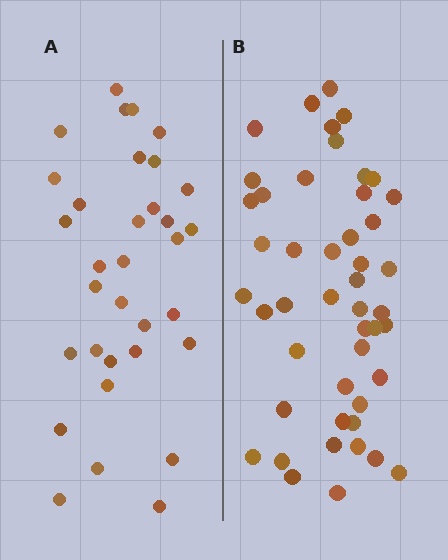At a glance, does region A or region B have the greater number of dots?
Region B (the right region) has more dots.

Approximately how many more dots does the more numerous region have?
Region B has approximately 15 more dots than region A.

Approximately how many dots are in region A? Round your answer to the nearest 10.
About 30 dots. (The exact count is 33, which rounds to 30.)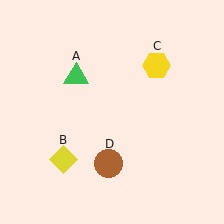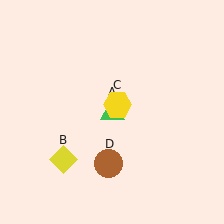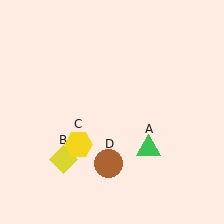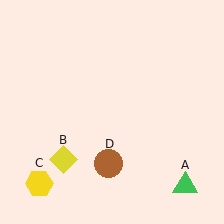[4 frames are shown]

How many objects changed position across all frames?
2 objects changed position: green triangle (object A), yellow hexagon (object C).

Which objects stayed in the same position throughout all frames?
Yellow diamond (object B) and brown circle (object D) remained stationary.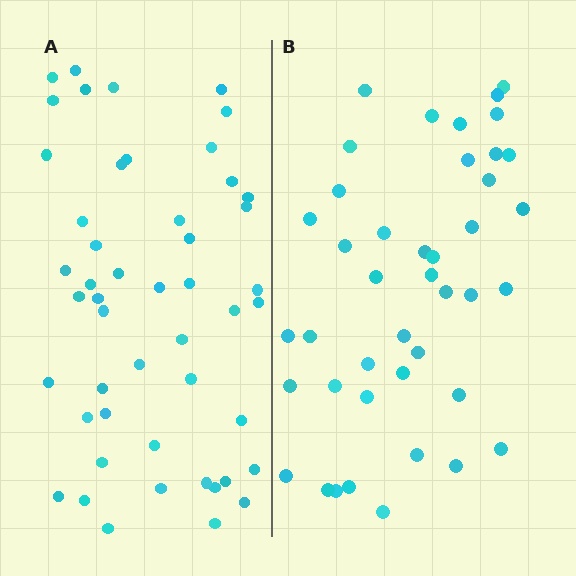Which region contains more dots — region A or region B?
Region A (the left region) has more dots.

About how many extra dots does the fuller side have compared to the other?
Region A has roughly 8 or so more dots than region B.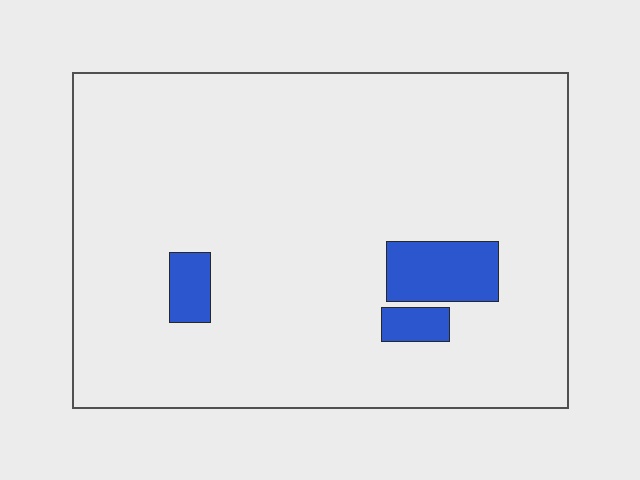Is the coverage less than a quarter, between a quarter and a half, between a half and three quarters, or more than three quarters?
Less than a quarter.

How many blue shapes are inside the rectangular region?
3.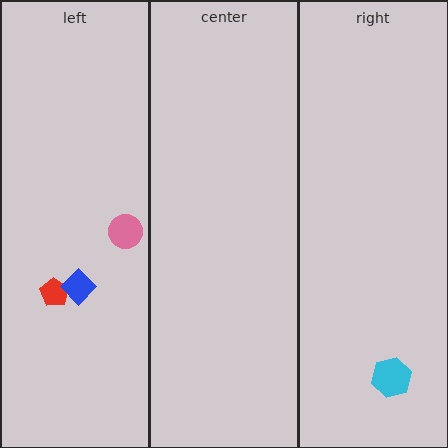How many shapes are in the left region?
3.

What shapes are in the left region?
The red pentagon, the blue diamond, the pink circle.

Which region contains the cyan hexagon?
The right region.